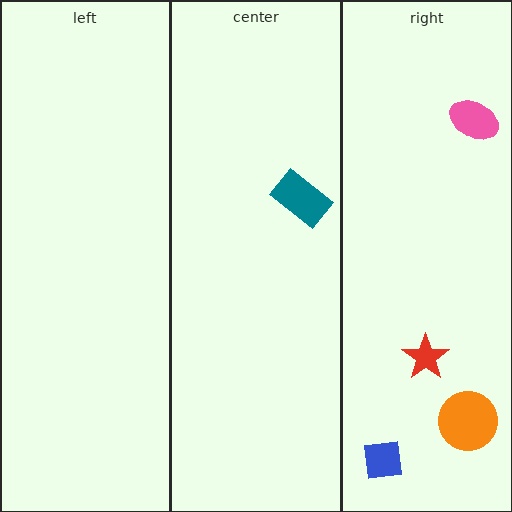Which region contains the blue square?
The right region.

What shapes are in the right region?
The red star, the orange circle, the pink ellipse, the blue square.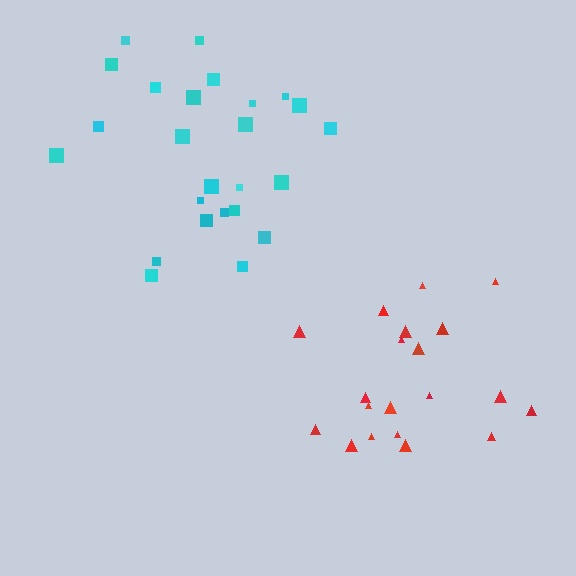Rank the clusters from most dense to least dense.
cyan, red.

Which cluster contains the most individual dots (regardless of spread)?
Cyan (25).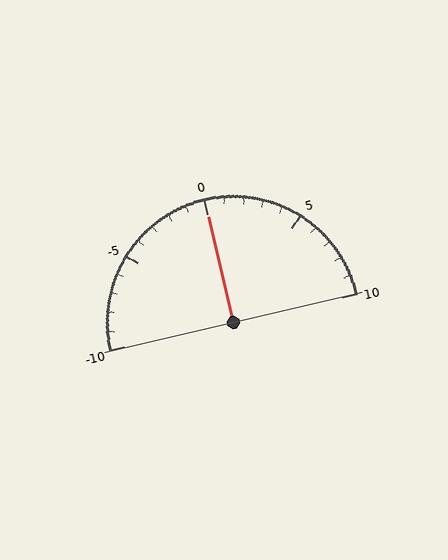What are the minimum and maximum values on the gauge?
The gauge ranges from -10 to 10.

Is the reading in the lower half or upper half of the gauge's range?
The reading is in the upper half of the range (-10 to 10).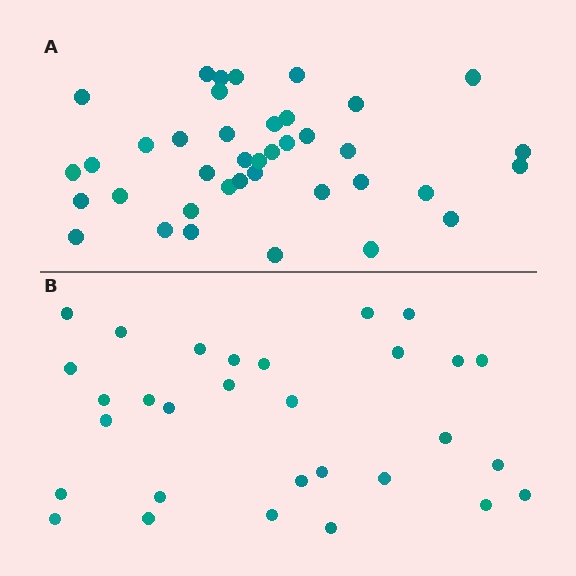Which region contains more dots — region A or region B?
Region A (the top region) has more dots.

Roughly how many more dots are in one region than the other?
Region A has roughly 8 or so more dots than region B.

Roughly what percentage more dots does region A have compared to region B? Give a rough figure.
About 30% more.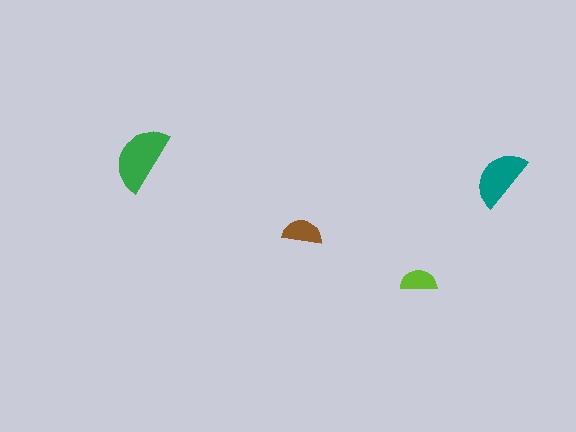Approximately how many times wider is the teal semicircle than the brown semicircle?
About 1.5 times wider.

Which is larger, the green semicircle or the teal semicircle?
The green one.